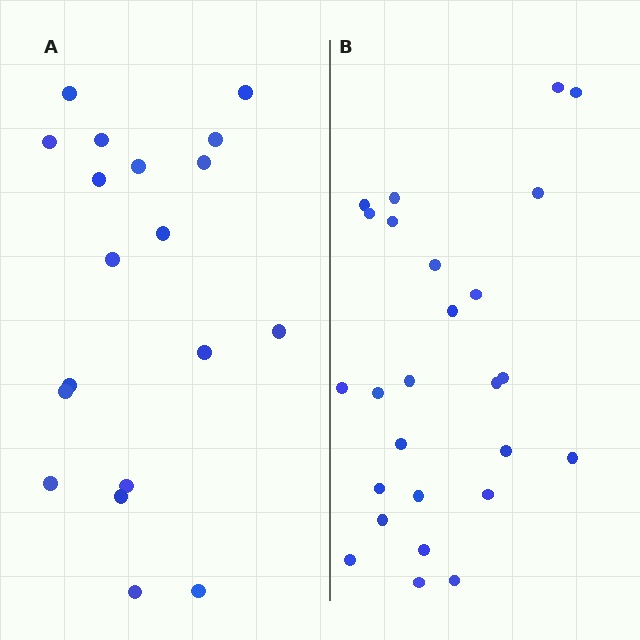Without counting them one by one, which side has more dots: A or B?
Region B (the right region) has more dots.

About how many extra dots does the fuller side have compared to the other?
Region B has roughly 8 or so more dots than region A.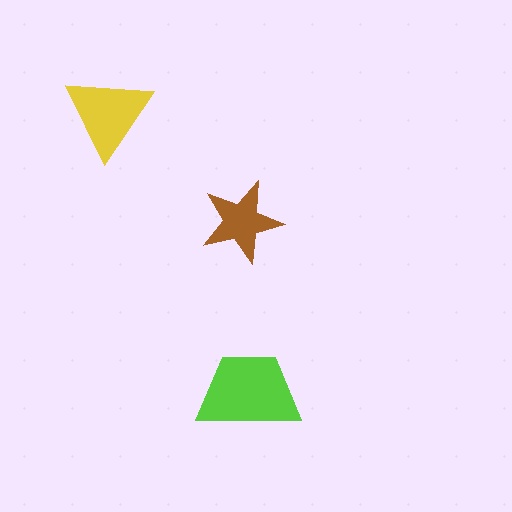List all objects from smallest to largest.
The brown star, the yellow triangle, the lime trapezoid.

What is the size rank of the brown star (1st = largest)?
3rd.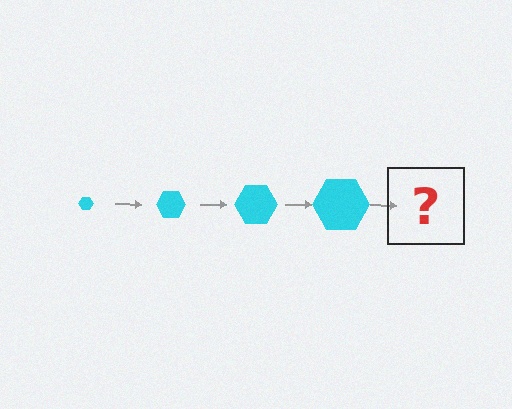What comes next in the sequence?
The next element should be a cyan hexagon, larger than the previous one.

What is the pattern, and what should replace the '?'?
The pattern is that the hexagon gets progressively larger each step. The '?' should be a cyan hexagon, larger than the previous one.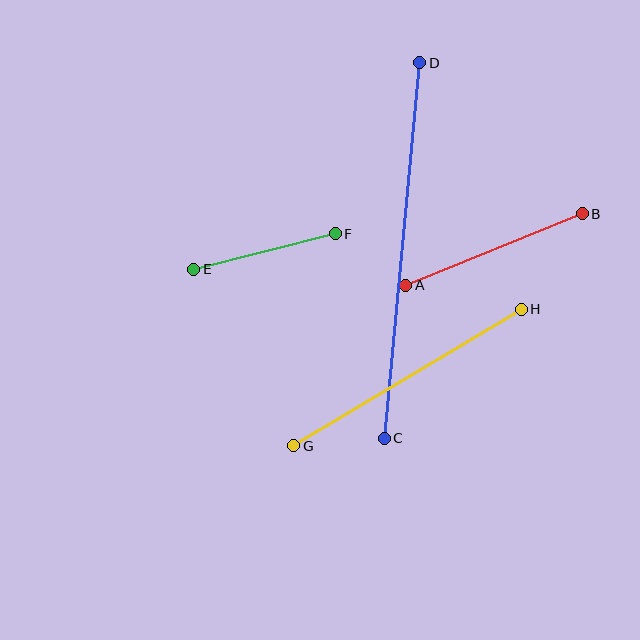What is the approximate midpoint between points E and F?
The midpoint is at approximately (265, 252) pixels.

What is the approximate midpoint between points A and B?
The midpoint is at approximately (494, 250) pixels.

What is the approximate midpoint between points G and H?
The midpoint is at approximately (407, 377) pixels.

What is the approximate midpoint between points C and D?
The midpoint is at approximately (402, 250) pixels.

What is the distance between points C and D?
The distance is approximately 377 pixels.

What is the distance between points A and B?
The distance is approximately 190 pixels.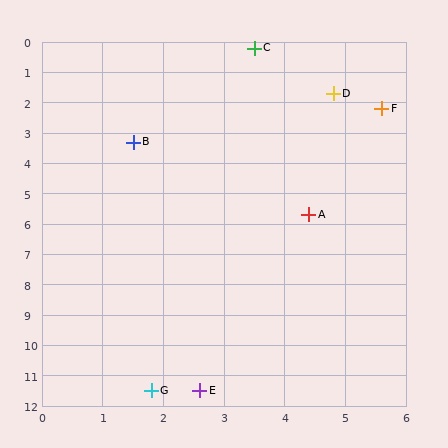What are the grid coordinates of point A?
Point A is at approximately (4.4, 5.7).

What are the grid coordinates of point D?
Point D is at approximately (4.8, 1.7).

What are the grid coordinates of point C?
Point C is at approximately (3.5, 0.2).